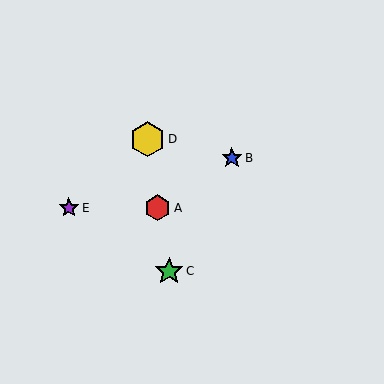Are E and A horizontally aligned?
Yes, both are at y≈208.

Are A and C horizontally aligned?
No, A is at y≈208 and C is at y≈271.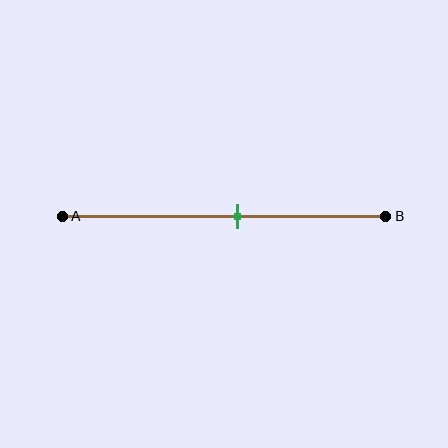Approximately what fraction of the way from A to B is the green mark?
The green mark is approximately 55% of the way from A to B.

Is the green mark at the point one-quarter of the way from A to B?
No, the mark is at about 55% from A, not at the 25% one-quarter point.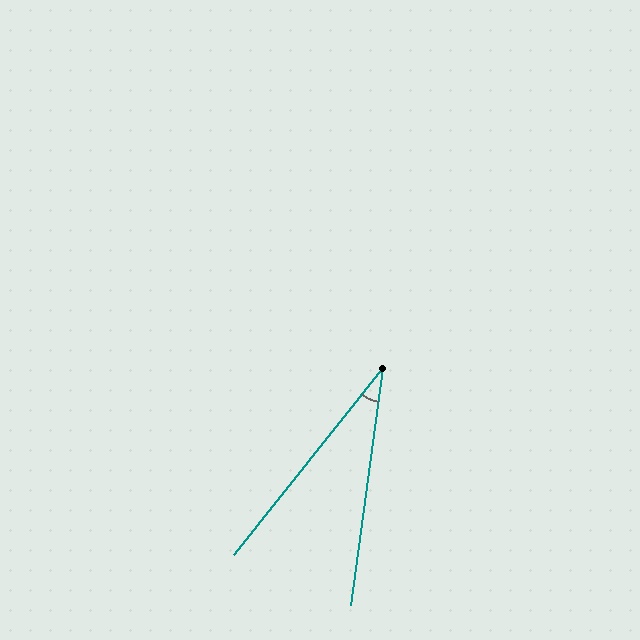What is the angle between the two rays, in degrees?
Approximately 31 degrees.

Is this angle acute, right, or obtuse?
It is acute.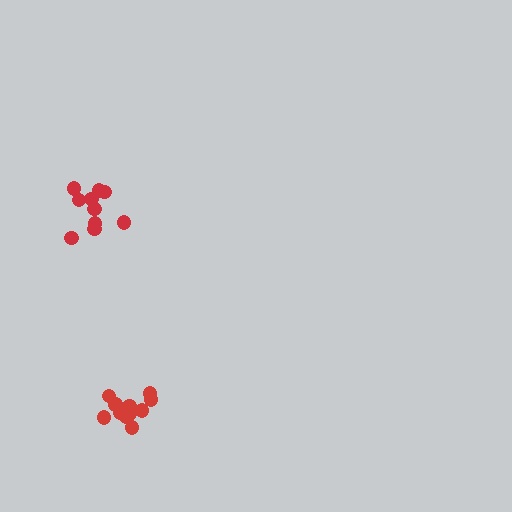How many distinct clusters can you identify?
There are 2 distinct clusters.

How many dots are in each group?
Group 1: 10 dots, Group 2: 11 dots (21 total).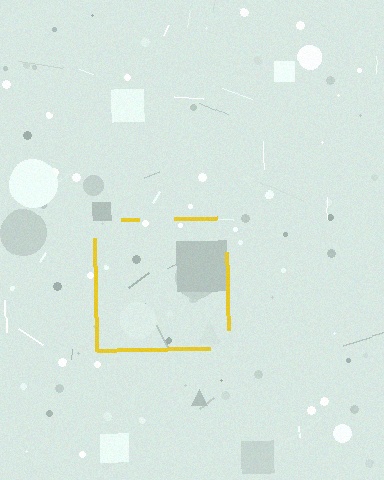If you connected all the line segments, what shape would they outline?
They would outline a square.